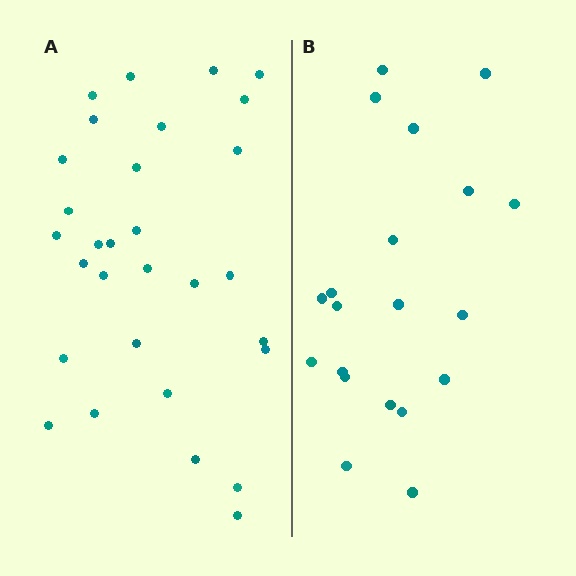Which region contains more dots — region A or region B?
Region A (the left region) has more dots.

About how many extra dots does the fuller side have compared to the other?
Region A has roughly 10 or so more dots than region B.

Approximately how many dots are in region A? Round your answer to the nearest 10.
About 30 dots.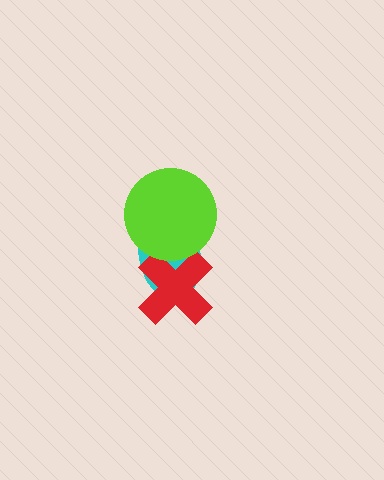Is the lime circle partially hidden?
No, no other shape covers it.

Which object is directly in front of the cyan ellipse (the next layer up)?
The red cross is directly in front of the cyan ellipse.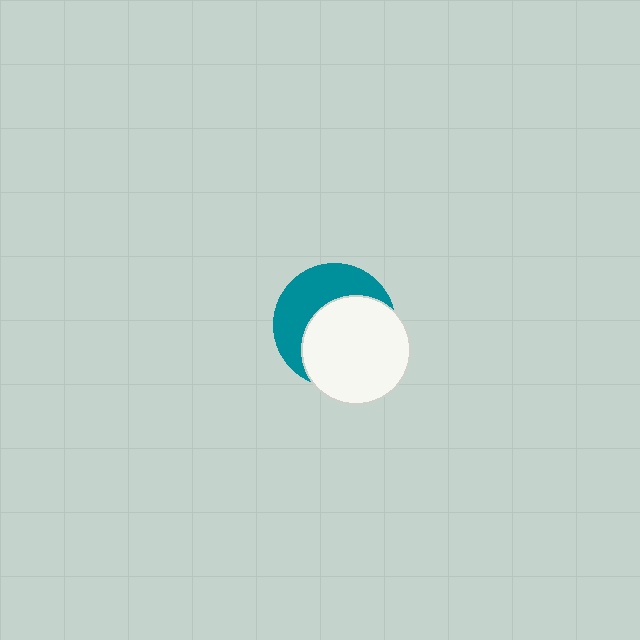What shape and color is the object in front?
The object in front is a white circle.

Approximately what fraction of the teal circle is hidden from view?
Roughly 57% of the teal circle is hidden behind the white circle.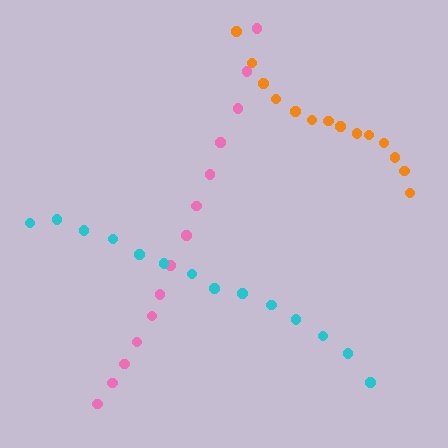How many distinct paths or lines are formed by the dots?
There are 3 distinct paths.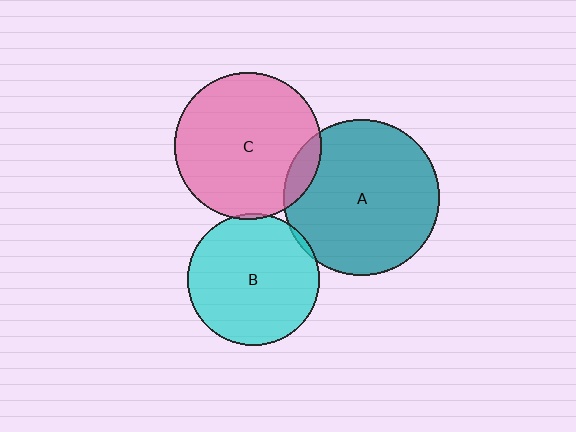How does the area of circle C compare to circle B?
Approximately 1.2 times.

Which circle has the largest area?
Circle A (teal).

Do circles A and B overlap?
Yes.